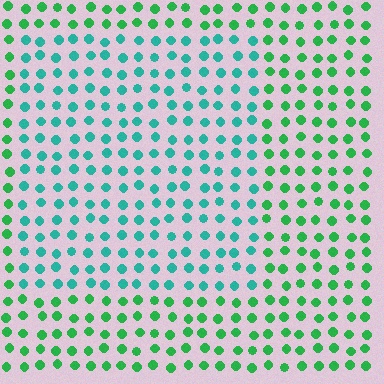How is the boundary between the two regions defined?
The boundary is defined purely by a slight shift in hue (about 37 degrees). Spacing, size, and orientation are identical on both sides.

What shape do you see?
I see a rectangle.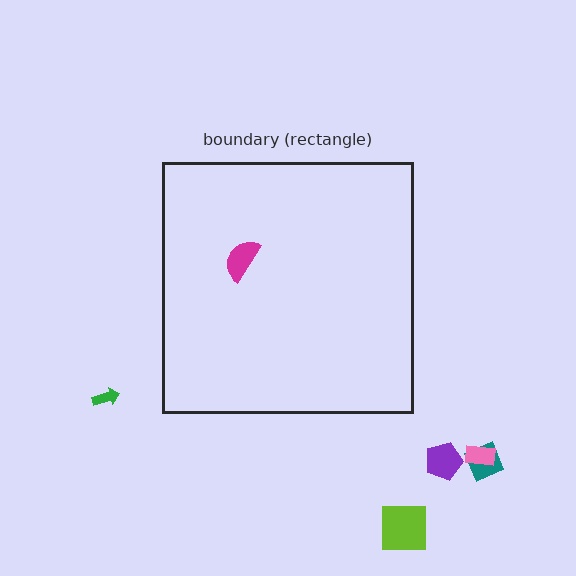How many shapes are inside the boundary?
1 inside, 5 outside.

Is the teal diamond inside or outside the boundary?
Outside.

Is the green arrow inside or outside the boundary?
Outside.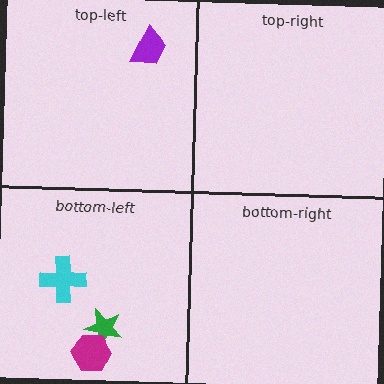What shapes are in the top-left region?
The purple trapezoid.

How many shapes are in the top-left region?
1.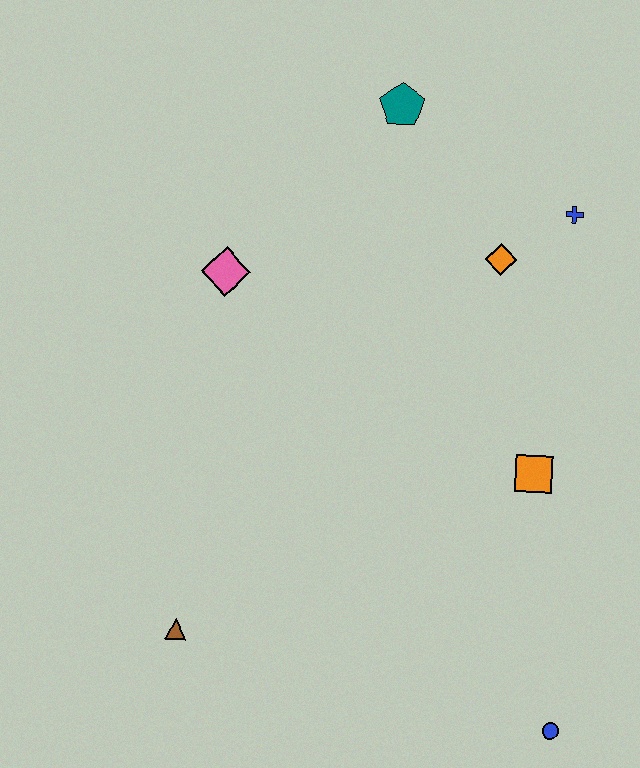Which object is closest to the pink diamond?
The teal pentagon is closest to the pink diamond.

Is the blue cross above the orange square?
Yes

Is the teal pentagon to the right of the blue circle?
No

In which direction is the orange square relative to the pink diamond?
The orange square is to the right of the pink diamond.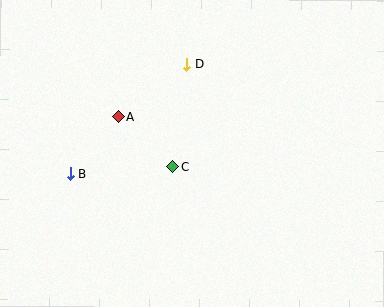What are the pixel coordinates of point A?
Point A is at (118, 116).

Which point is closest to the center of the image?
Point C at (173, 166) is closest to the center.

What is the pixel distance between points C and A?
The distance between C and A is 74 pixels.